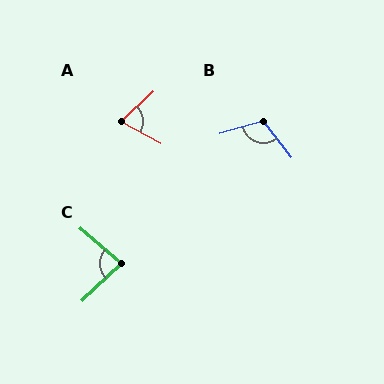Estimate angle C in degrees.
Approximately 84 degrees.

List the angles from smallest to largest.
A (71°), C (84°), B (112°).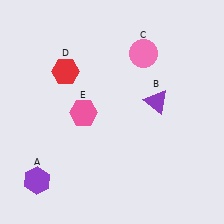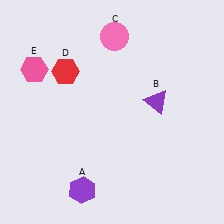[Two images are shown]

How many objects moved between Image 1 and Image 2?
3 objects moved between the two images.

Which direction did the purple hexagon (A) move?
The purple hexagon (A) moved right.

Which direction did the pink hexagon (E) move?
The pink hexagon (E) moved left.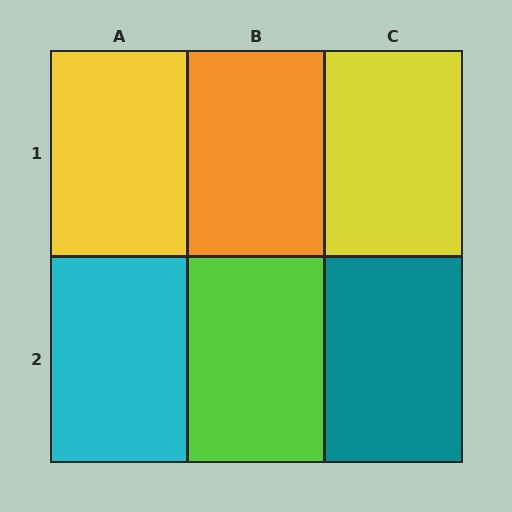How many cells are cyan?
1 cell is cyan.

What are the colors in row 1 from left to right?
Yellow, orange, yellow.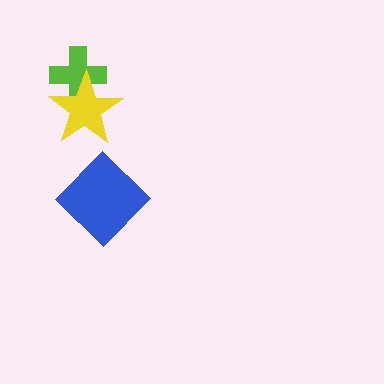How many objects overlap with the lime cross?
1 object overlaps with the lime cross.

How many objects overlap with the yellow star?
1 object overlaps with the yellow star.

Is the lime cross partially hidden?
Yes, it is partially covered by another shape.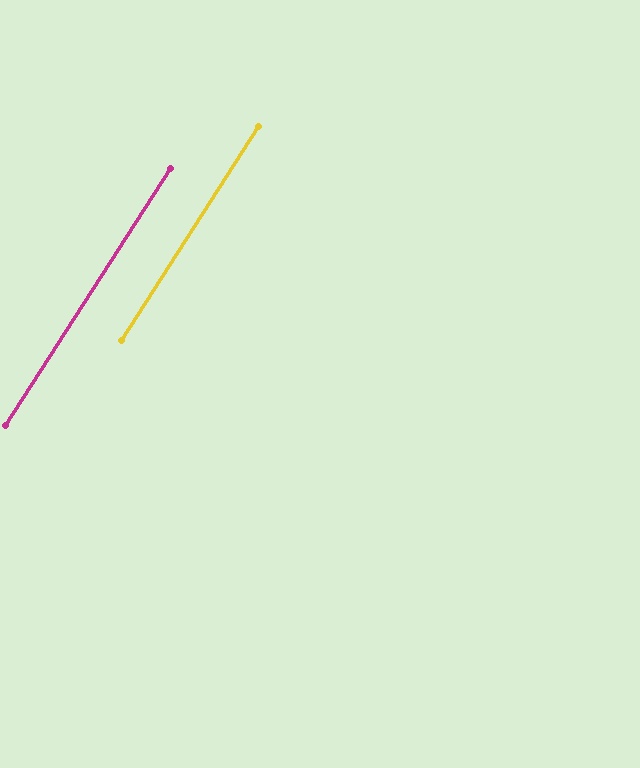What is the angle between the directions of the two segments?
Approximately 0 degrees.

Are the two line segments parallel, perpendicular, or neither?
Parallel — their directions differ by only 0.1°.